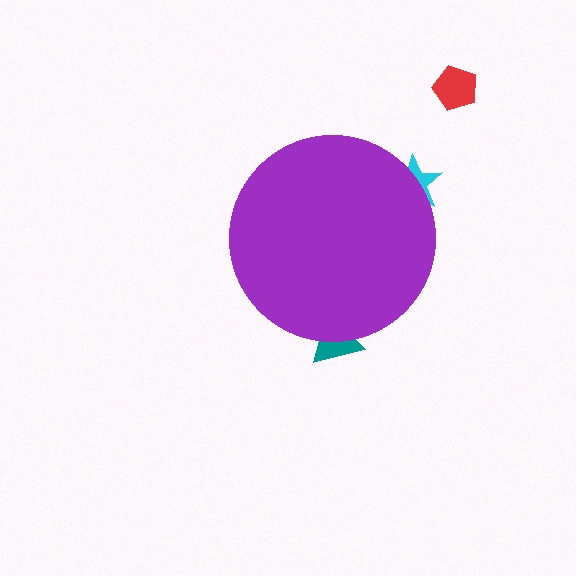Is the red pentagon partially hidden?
No, the red pentagon is fully visible.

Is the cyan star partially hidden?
Yes, the cyan star is partially hidden behind the purple circle.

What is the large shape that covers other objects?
A purple circle.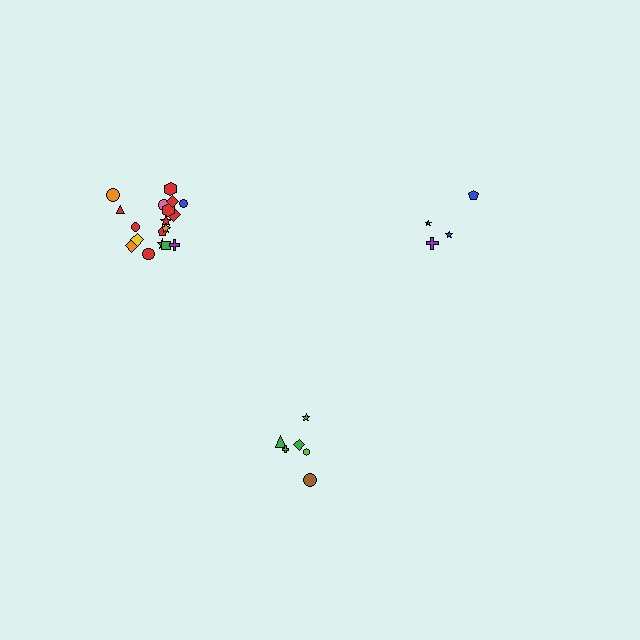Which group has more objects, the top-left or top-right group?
The top-left group.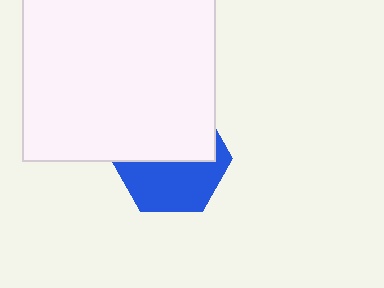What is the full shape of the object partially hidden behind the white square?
The partially hidden object is a blue hexagon.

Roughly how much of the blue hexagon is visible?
About half of it is visible (roughly 50%).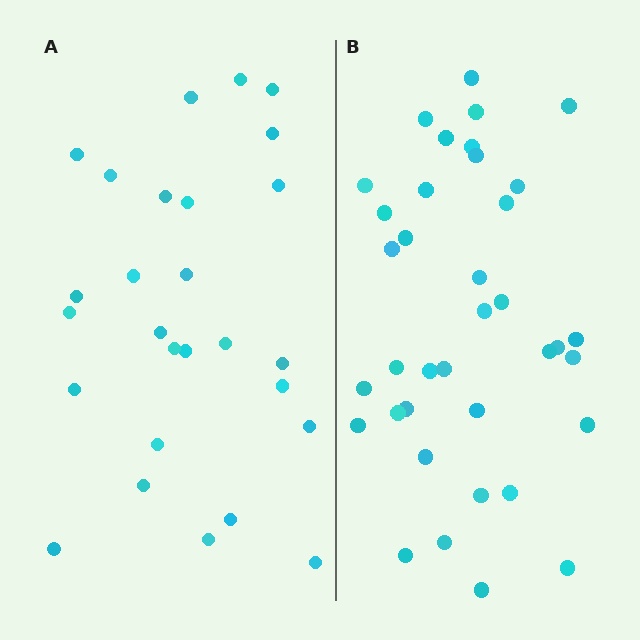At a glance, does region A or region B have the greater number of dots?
Region B (the right region) has more dots.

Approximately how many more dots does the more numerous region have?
Region B has roughly 10 or so more dots than region A.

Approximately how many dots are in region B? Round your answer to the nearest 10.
About 40 dots. (The exact count is 37, which rounds to 40.)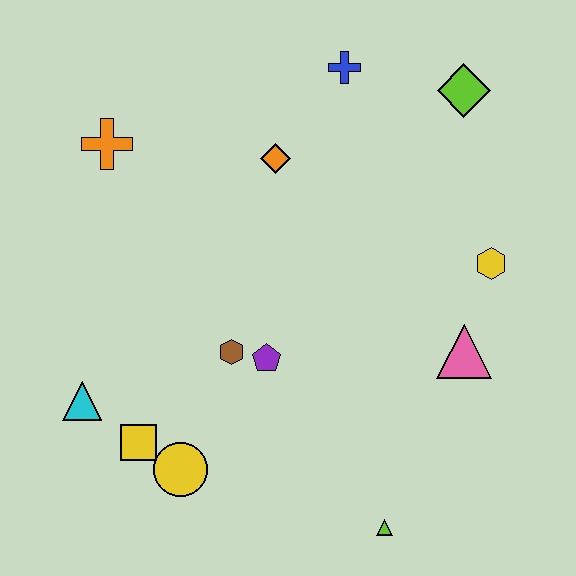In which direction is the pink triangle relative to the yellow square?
The pink triangle is to the right of the yellow square.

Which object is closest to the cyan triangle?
The yellow square is closest to the cyan triangle.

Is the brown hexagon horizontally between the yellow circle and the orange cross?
No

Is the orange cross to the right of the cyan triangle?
Yes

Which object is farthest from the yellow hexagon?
The cyan triangle is farthest from the yellow hexagon.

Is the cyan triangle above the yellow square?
Yes